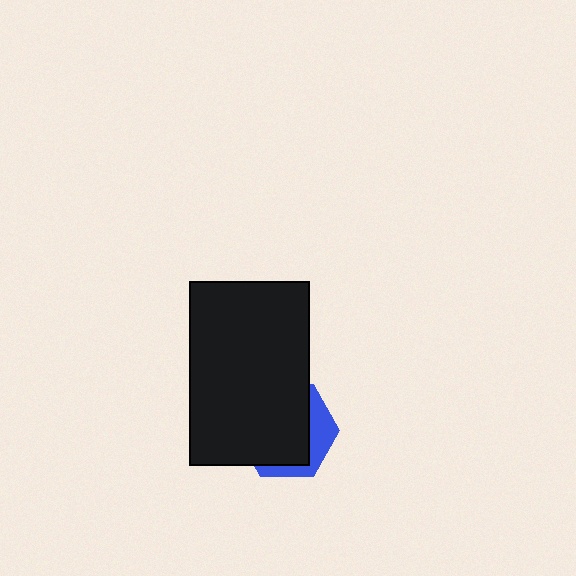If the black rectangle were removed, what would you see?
You would see the complete blue hexagon.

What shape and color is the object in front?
The object in front is a black rectangle.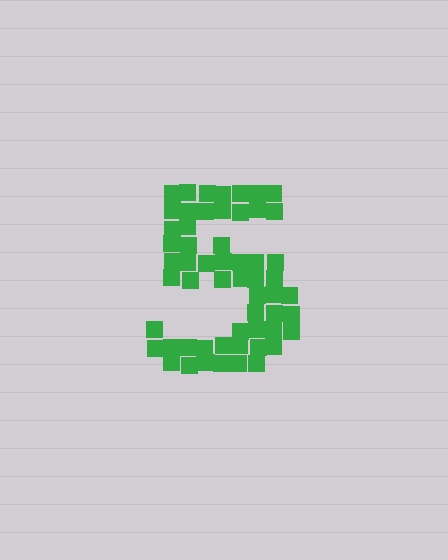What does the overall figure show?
The overall figure shows the digit 5.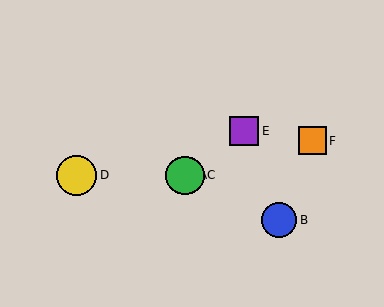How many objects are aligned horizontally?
3 objects (A, C, D) are aligned horizontally.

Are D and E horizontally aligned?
No, D is at y≈175 and E is at y≈131.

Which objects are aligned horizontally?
Objects A, C, D are aligned horizontally.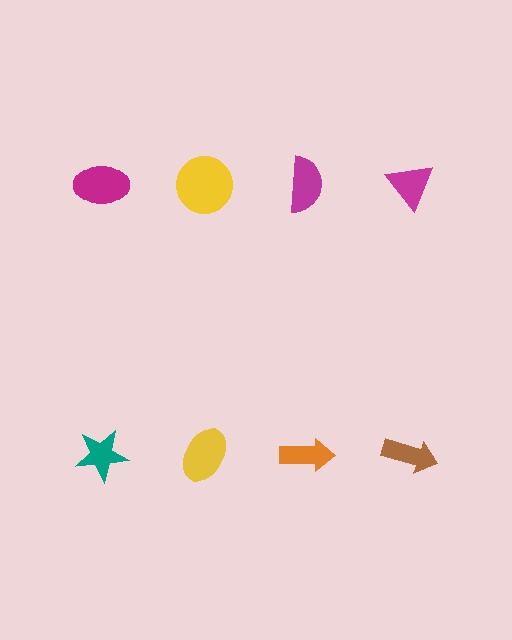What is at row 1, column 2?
A yellow circle.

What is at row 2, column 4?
A brown arrow.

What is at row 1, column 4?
A magenta triangle.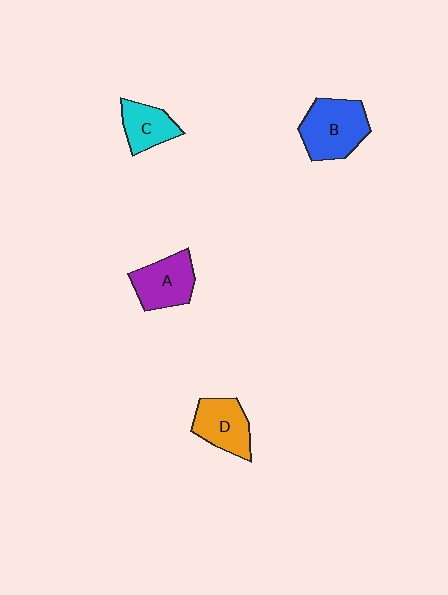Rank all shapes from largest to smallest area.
From largest to smallest: B (blue), A (purple), D (orange), C (cyan).